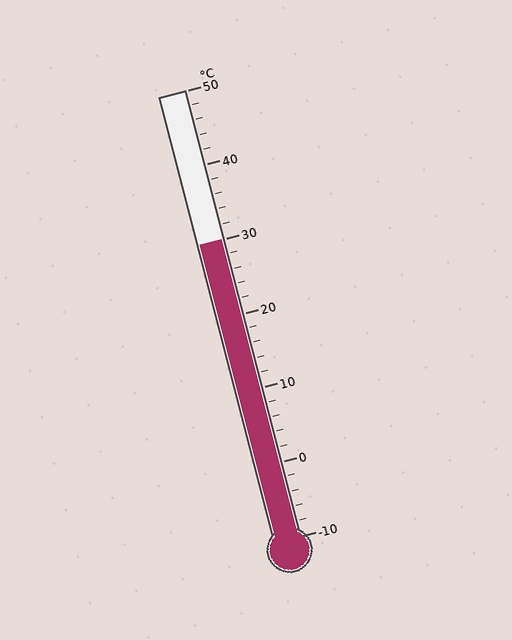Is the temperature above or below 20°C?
The temperature is above 20°C.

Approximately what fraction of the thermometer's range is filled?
The thermometer is filled to approximately 65% of its range.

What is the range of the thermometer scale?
The thermometer scale ranges from -10°C to 50°C.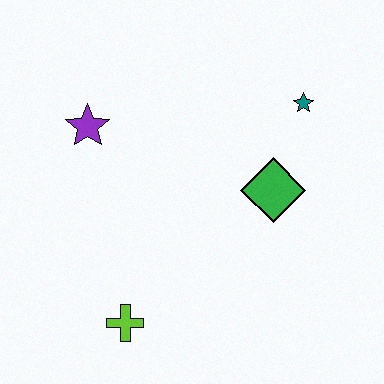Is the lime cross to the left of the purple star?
No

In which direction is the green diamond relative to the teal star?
The green diamond is below the teal star.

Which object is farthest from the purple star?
The teal star is farthest from the purple star.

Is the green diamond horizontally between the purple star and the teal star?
Yes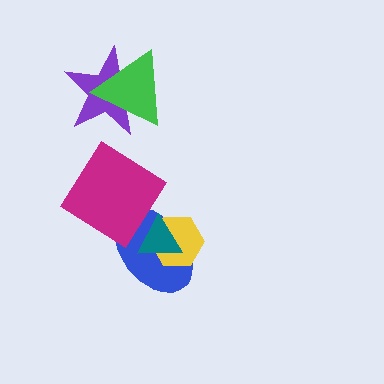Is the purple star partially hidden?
Yes, it is partially covered by another shape.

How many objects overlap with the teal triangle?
2 objects overlap with the teal triangle.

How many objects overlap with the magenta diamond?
1 object overlaps with the magenta diamond.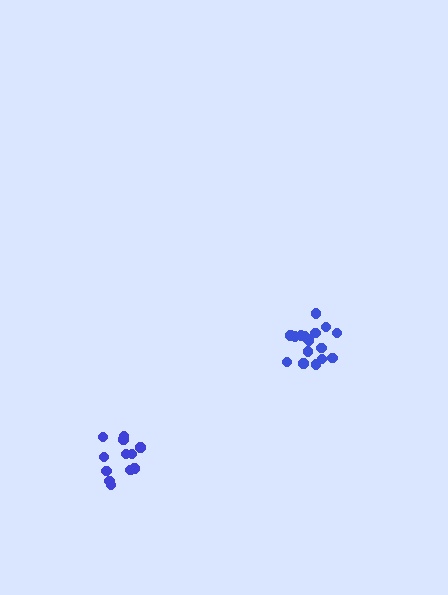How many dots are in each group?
Group 1: 12 dots, Group 2: 16 dots (28 total).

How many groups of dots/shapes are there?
There are 2 groups.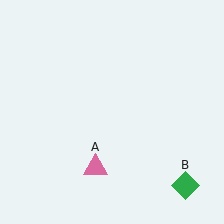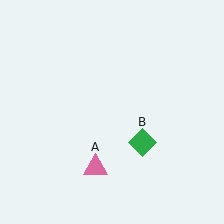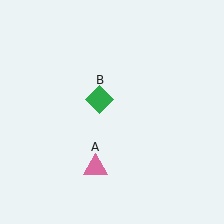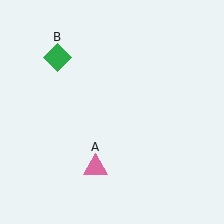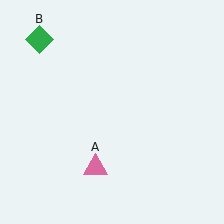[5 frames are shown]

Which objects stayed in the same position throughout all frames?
Pink triangle (object A) remained stationary.